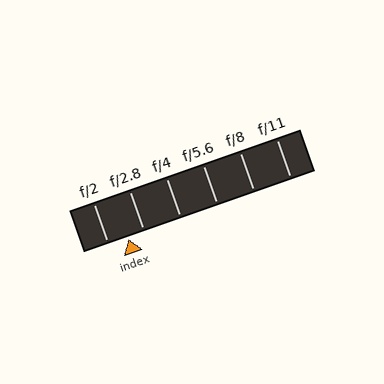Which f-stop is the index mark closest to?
The index mark is closest to f/2.8.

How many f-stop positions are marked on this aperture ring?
There are 6 f-stop positions marked.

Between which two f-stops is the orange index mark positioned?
The index mark is between f/2 and f/2.8.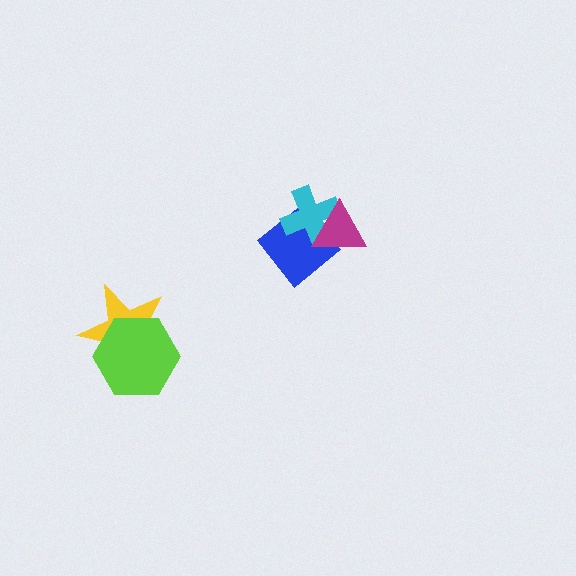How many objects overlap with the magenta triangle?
2 objects overlap with the magenta triangle.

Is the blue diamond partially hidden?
Yes, it is partially covered by another shape.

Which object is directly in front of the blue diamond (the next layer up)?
The cyan cross is directly in front of the blue diamond.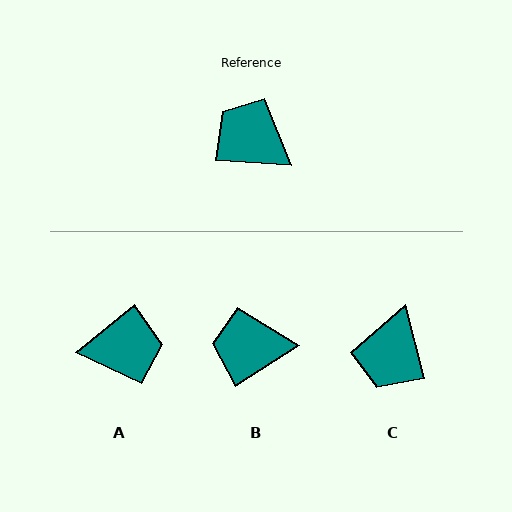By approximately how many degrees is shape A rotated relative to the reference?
Approximately 137 degrees clockwise.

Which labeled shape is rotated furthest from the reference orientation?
A, about 137 degrees away.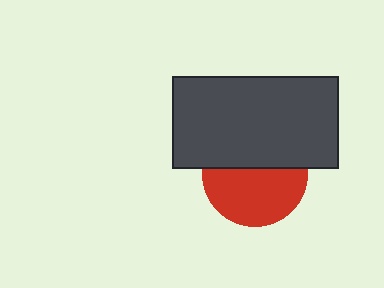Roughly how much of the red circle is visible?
About half of it is visible (roughly 56%).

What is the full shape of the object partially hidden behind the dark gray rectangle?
The partially hidden object is a red circle.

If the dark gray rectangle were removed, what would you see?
You would see the complete red circle.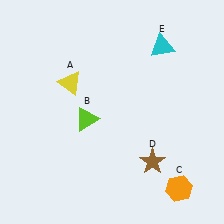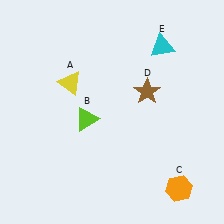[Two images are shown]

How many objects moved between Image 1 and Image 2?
1 object moved between the two images.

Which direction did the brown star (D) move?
The brown star (D) moved up.